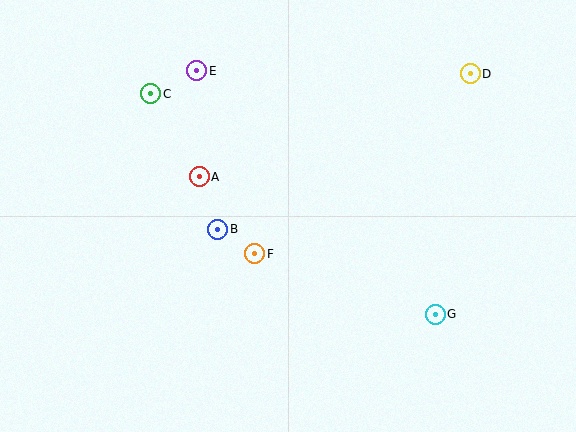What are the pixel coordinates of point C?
Point C is at (151, 94).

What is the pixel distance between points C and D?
The distance between C and D is 320 pixels.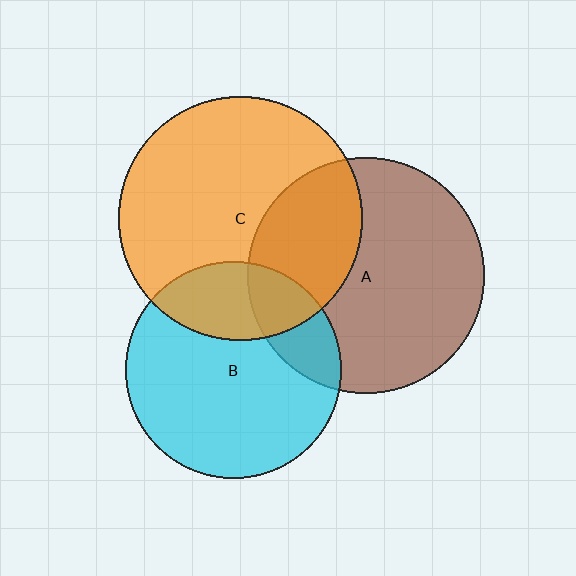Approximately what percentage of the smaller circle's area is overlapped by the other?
Approximately 25%.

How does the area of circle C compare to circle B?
Approximately 1.3 times.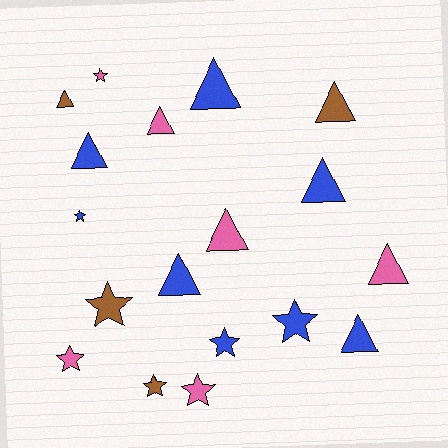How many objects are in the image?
There are 18 objects.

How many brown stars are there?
There are 2 brown stars.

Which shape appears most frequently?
Triangle, with 10 objects.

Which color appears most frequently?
Blue, with 8 objects.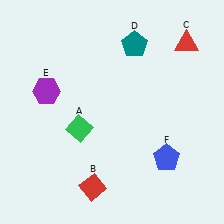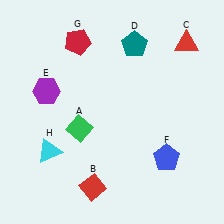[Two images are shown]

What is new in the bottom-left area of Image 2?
A cyan triangle (H) was added in the bottom-left area of Image 2.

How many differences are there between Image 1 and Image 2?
There are 2 differences between the two images.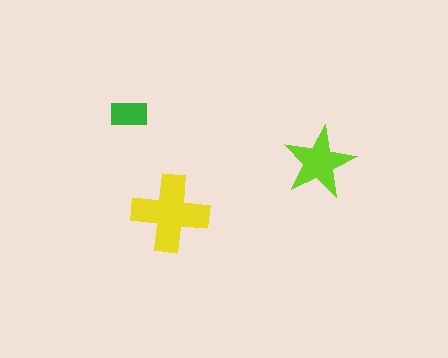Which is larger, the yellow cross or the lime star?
The yellow cross.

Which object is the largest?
The yellow cross.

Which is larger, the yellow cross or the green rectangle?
The yellow cross.